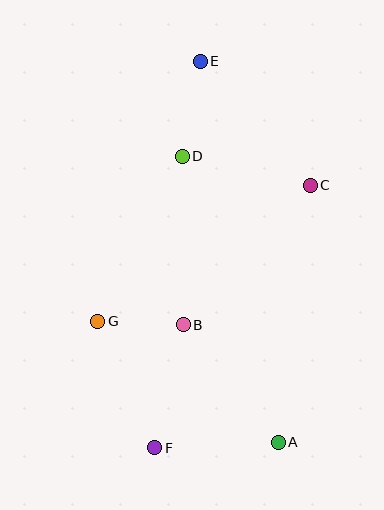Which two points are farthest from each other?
Points E and F are farthest from each other.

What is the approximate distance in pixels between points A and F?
The distance between A and F is approximately 123 pixels.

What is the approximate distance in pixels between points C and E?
The distance between C and E is approximately 166 pixels.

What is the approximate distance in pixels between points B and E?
The distance between B and E is approximately 264 pixels.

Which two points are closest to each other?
Points B and G are closest to each other.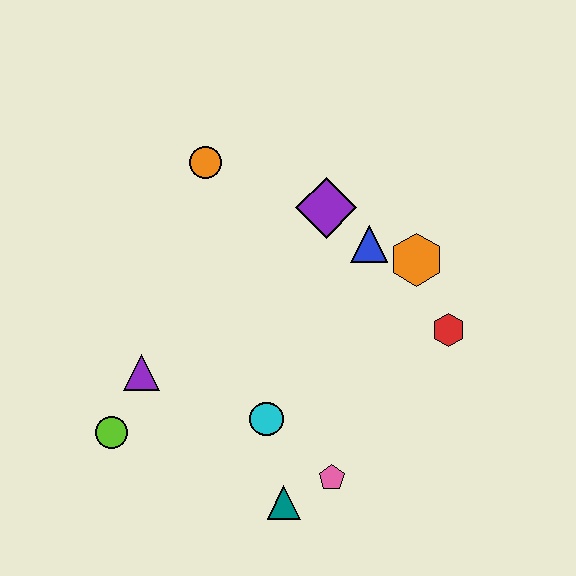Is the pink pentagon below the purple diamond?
Yes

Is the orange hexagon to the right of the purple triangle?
Yes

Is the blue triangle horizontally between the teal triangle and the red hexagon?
Yes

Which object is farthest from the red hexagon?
The lime circle is farthest from the red hexagon.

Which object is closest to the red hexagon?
The orange hexagon is closest to the red hexagon.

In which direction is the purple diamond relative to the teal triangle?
The purple diamond is above the teal triangle.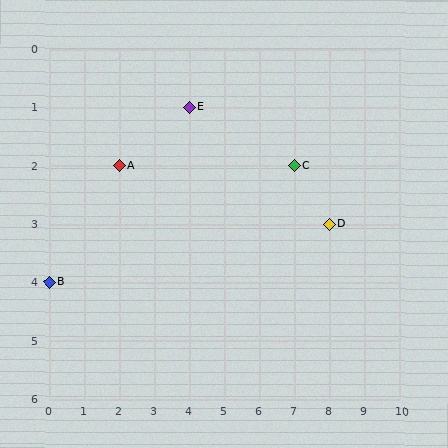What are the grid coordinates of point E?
Point E is at grid coordinates (4, 1).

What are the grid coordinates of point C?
Point C is at grid coordinates (7, 2).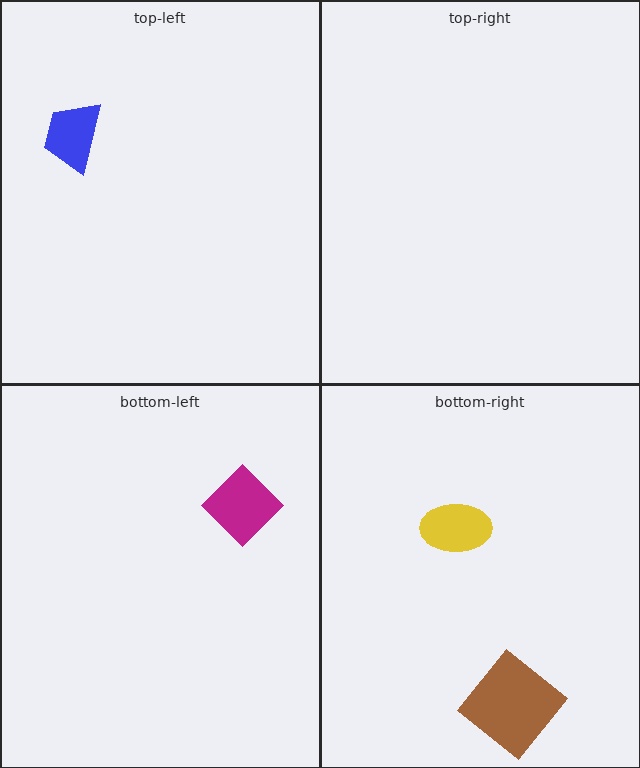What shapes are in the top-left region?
The blue trapezoid.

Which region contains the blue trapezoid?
The top-left region.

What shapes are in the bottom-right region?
The brown diamond, the yellow ellipse.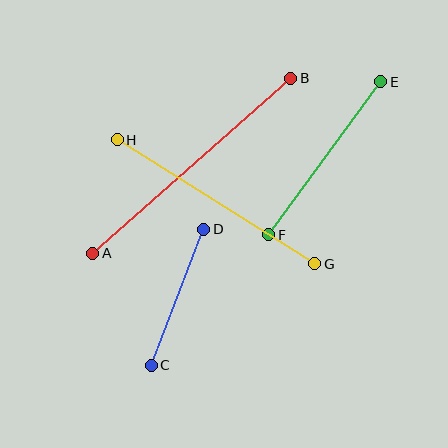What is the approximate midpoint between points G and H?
The midpoint is at approximately (216, 202) pixels.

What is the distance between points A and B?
The distance is approximately 264 pixels.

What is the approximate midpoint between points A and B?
The midpoint is at approximately (192, 166) pixels.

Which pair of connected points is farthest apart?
Points A and B are farthest apart.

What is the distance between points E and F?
The distance is approximately 189 pixels.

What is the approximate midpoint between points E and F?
The midpoint is at approximately (325, 158) pixels.